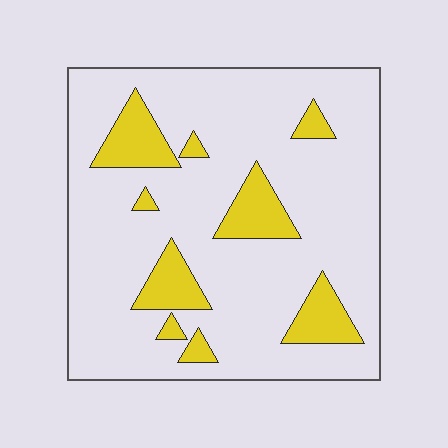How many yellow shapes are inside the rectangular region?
9.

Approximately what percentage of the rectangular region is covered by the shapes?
Approximately 15%.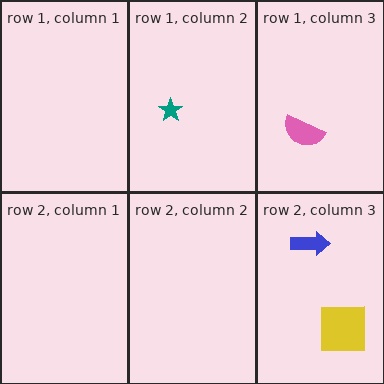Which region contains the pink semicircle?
The row 1, column 3 region.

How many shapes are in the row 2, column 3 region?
2.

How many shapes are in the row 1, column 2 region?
1.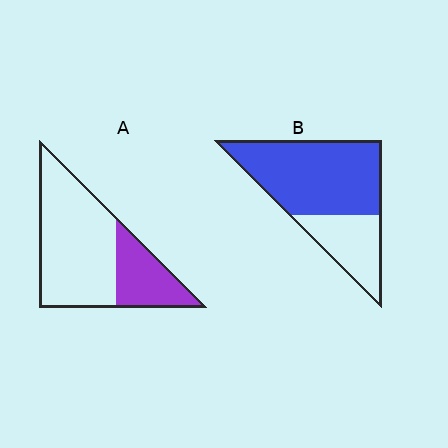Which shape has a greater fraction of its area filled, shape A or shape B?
Shape B.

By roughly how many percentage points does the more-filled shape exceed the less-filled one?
By roughly 40 percentage points (B over A).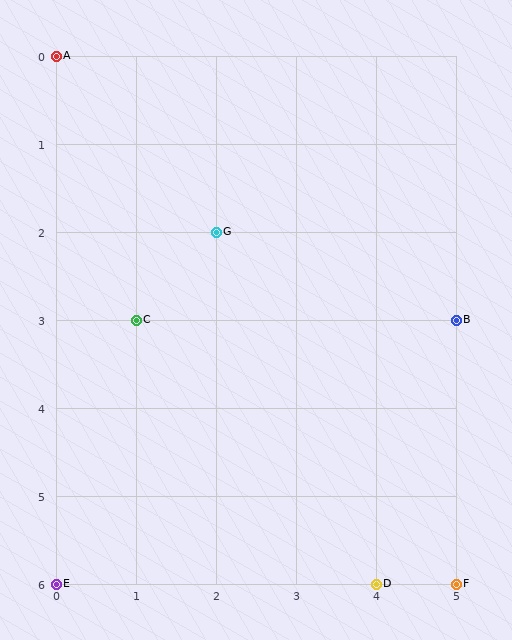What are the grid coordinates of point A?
Point A is at grid coordinates (0, 0).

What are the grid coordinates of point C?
Point C is at grid coordinates (1, 3).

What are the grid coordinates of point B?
Point B is at grid coordinates (5, 3).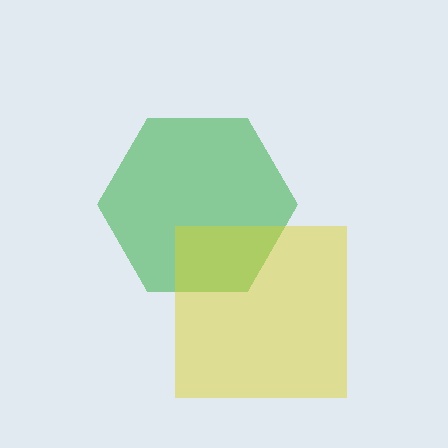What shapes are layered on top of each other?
The layered shapes are: a green hexagon, a yellow square.